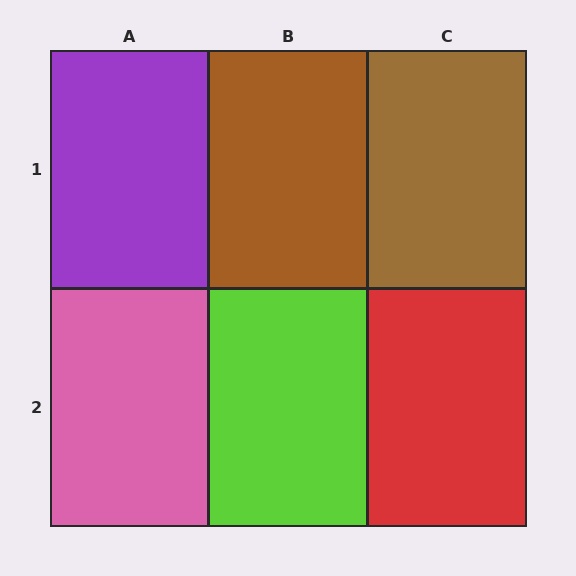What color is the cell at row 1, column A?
Purple.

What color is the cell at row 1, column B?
Brown.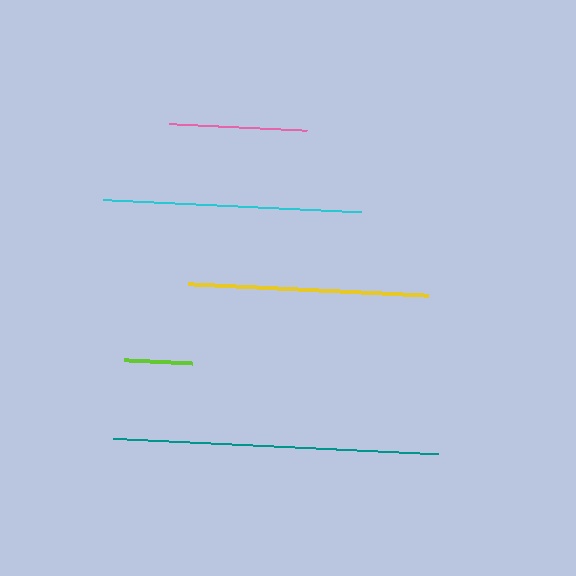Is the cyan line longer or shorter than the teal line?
The teal line is longer than the cyan line.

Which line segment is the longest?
The teal line is the longest at approximately 326 pixels.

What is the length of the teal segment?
The teal segment is approximately 326 pixels long.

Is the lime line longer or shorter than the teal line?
The teal line is longer than the lime line.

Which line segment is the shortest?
The lime line is the shortest at approximately 68 pixels.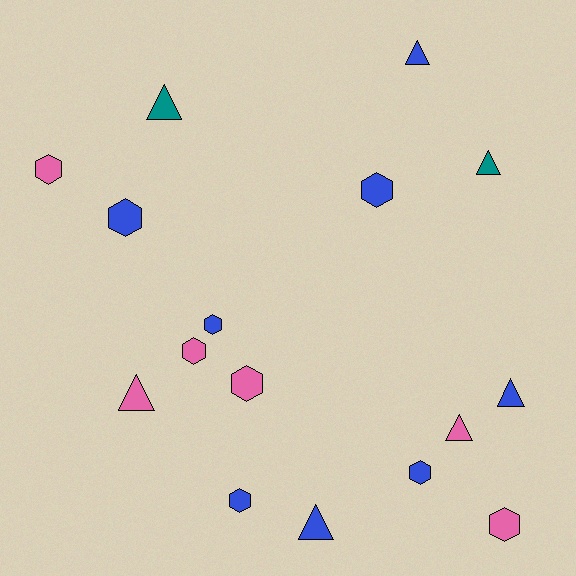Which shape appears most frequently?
Hexagon, with 9 objects.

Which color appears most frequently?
Blue, with 8 objects.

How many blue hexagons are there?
There are 5 blue hexagons.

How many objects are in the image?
There are 16 objects.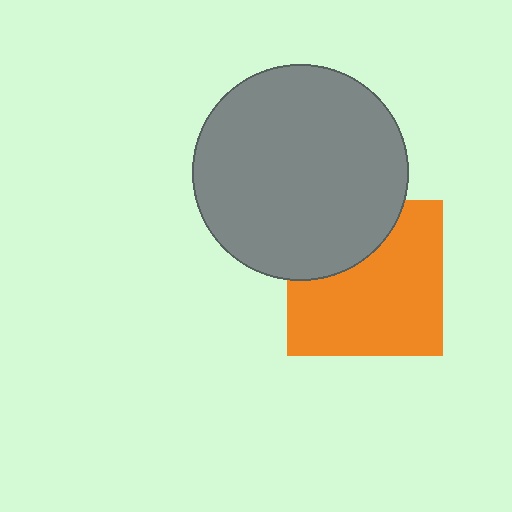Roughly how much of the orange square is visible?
Most of it is visible (roughly 70%).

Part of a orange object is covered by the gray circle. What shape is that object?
It is a square.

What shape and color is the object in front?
The object in front is a gray circle.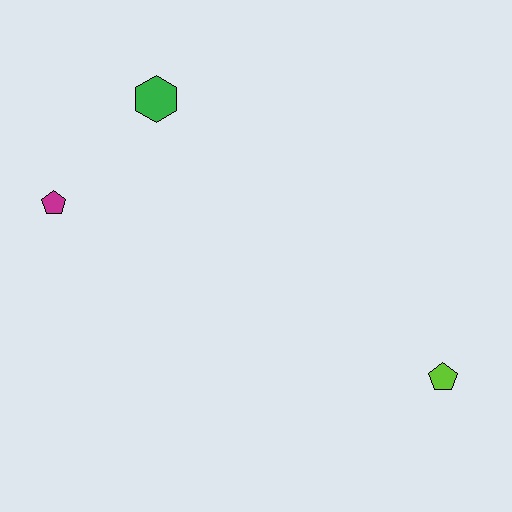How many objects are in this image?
There are 3 objects.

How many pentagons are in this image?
There are 2 pentagons.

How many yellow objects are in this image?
There are no yellow objects.